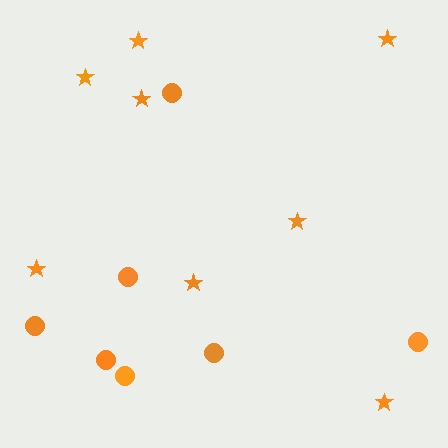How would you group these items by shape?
There are 2 groups: one group of stars (8) and one group of circles (7).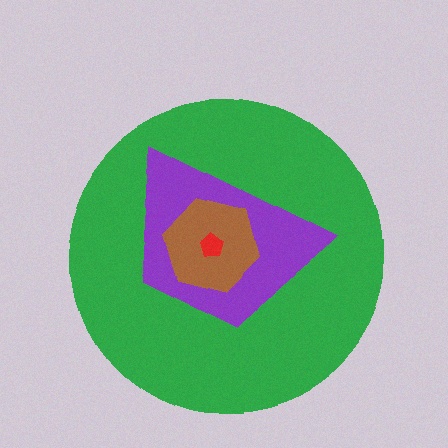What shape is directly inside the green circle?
The purple trapezoid.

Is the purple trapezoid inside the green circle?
Yes.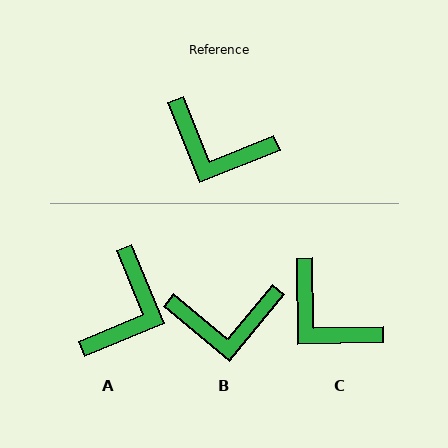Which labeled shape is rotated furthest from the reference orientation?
A, about 91 degrees away.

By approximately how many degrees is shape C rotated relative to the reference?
Approximately 21 degrees clockwise.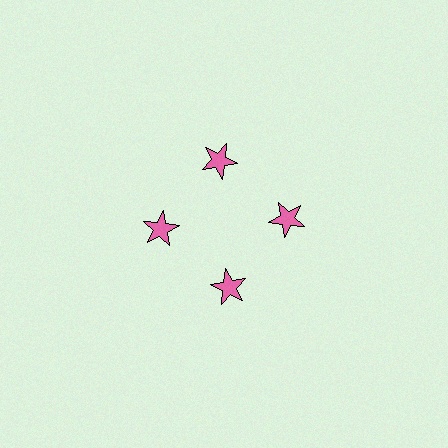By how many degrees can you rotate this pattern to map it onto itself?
The pattern maps onto itself every 90 degrees of rotation.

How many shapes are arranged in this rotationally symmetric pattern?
There are 4 shapes, arranged in 4 groups of 1.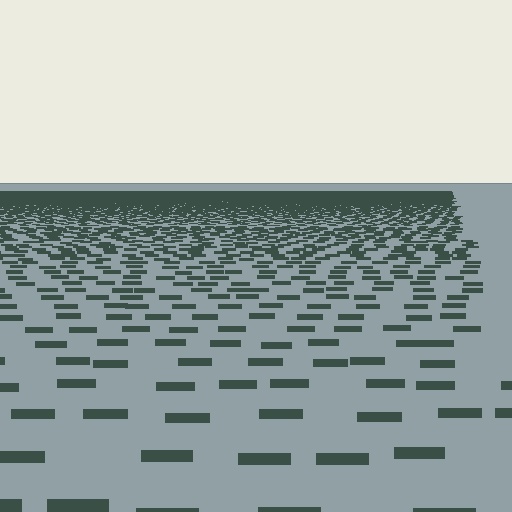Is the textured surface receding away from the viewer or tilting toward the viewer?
The surface is receding away from the viewer. Texture elements get smaller and denser toward the top.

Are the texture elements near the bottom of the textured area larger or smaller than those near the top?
Larger. Near the bottom, elements are closer to the viewer and appear at a bigger on-screen size.